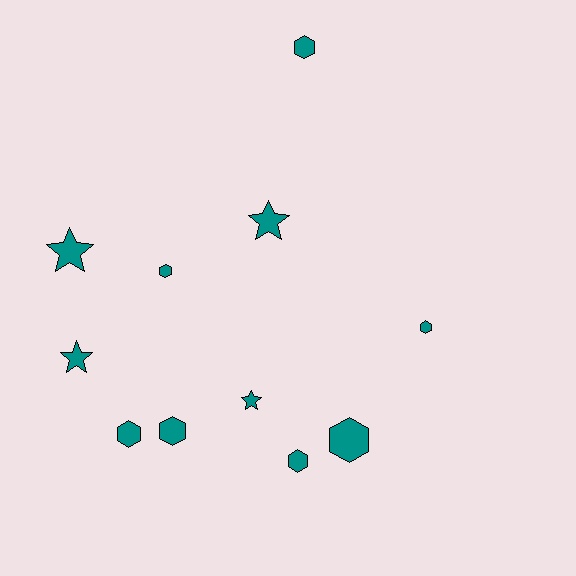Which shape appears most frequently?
Hexagon, with 7 objects.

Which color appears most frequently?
Teal, with 11 objects.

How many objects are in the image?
There are 11 objects.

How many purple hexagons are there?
There are no purple hexagons.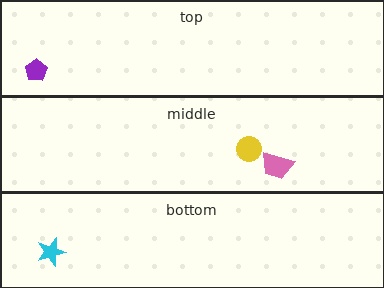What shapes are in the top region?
The purple pentagon.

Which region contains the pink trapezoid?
The middle region.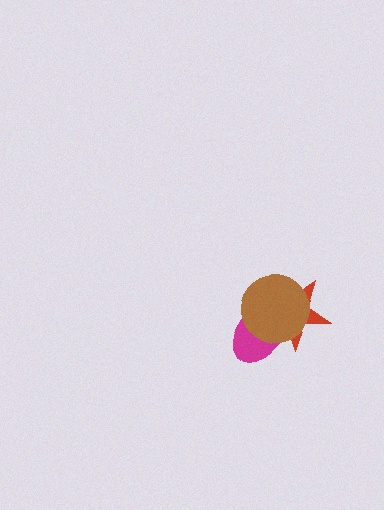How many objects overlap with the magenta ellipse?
2 objects overlap with the magenta ellipse.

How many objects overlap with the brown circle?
2 objects overlap with the brown circle.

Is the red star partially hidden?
Yes, it is partially covered by another shape.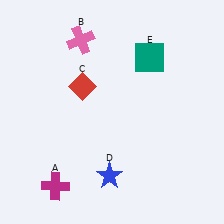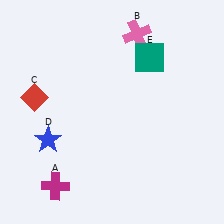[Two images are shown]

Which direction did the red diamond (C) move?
The red diamond (C) moved left.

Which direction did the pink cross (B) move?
The pink cross (B) moved right.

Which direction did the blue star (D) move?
The blue star (D) moved left.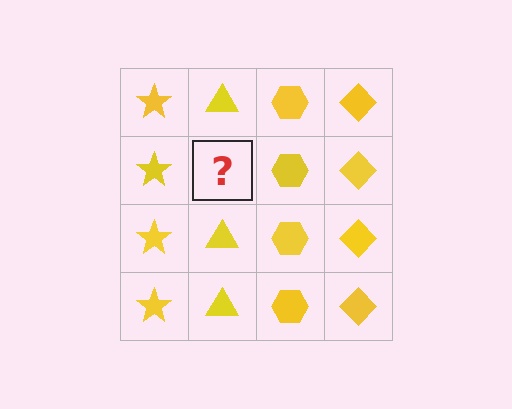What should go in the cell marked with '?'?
The missing cell should contain a yellow triangle.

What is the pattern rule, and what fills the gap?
The rule is that each column has a consistent shape. The gap should be filled with a yellow triangle.